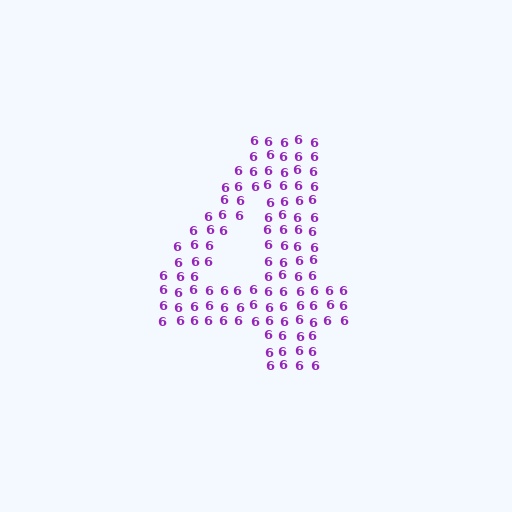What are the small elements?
The small elements are digit 6's.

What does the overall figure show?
The overall figure shows the digit 4.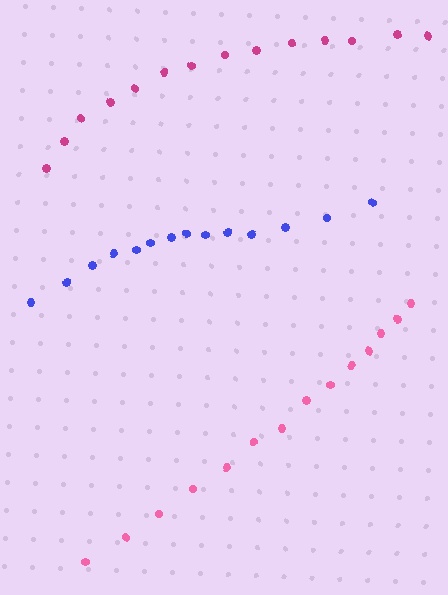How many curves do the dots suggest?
There are 3 distinct paths.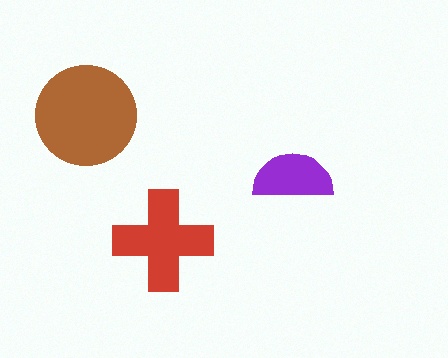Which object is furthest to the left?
The brown circle is leftmost.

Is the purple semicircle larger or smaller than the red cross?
Smaller.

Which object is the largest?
The brown circle.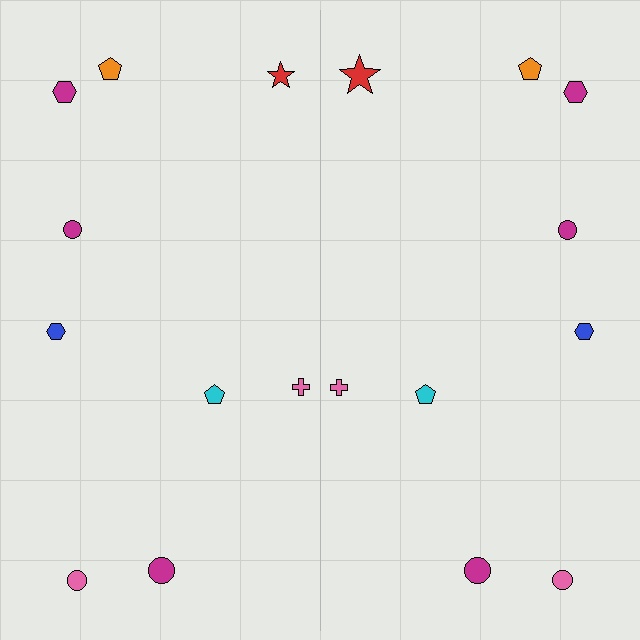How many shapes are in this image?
There are 18 shapes in this image.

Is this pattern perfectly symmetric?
No, the pattern is not perfectly symmetric. The red star on the right side has a different size than its mirror counterpart.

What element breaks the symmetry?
The red star on the right side has a different size than its mirror counterpart.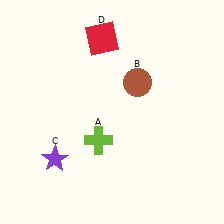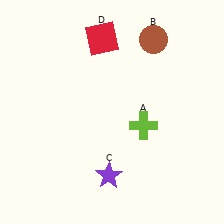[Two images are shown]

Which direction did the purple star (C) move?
The purple star (C) moved right.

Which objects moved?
The objects that moved are: the lime cross (A), the brown circle (B), the purple star (C).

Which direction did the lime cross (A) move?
The lime cross (A) moved right.